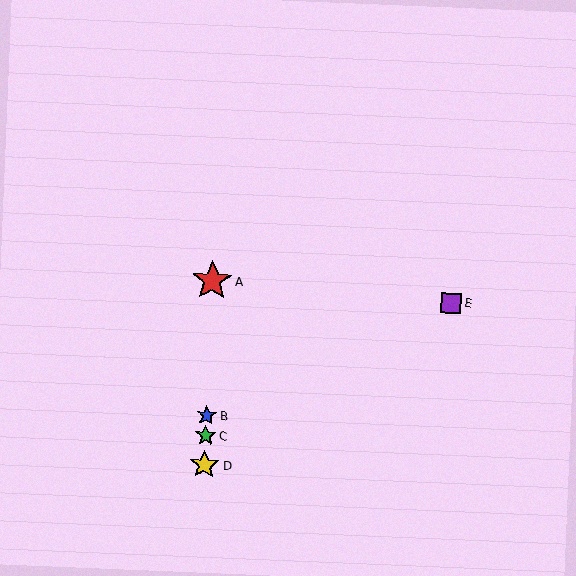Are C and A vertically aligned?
Yes, both are at x≈206.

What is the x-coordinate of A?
Object A is at x≈212.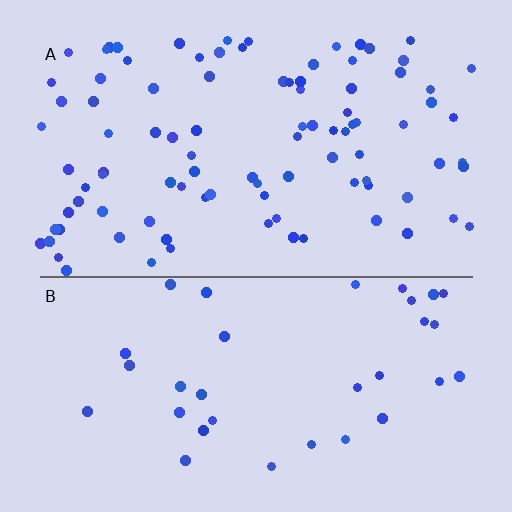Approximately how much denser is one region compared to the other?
Approximately 2.9× — region A over region B.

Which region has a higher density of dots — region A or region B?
A (the top).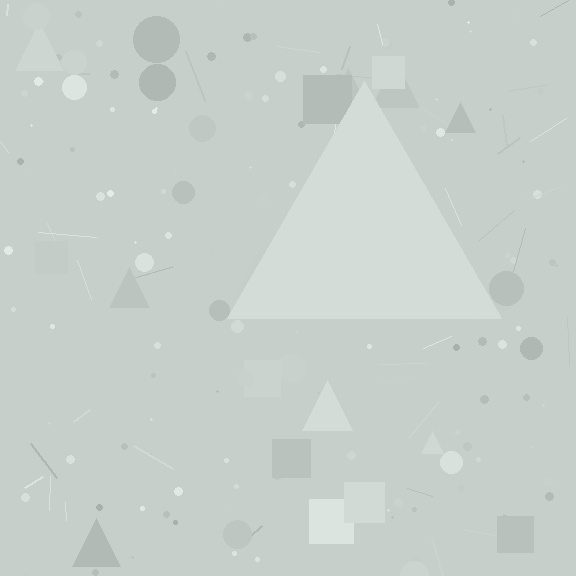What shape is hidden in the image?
A triangle is hidden in the image.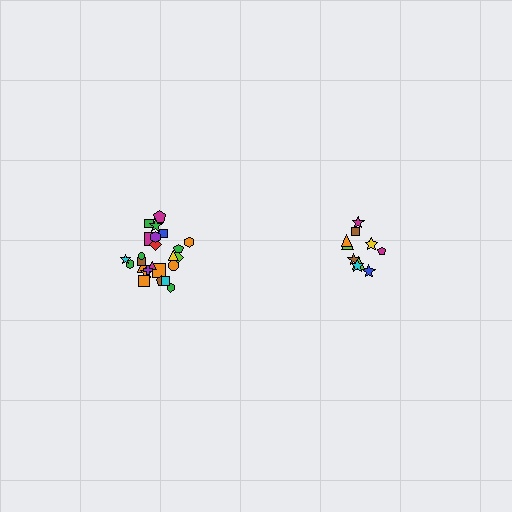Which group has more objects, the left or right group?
The left group.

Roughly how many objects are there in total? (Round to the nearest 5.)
Roughly 35 objects in total.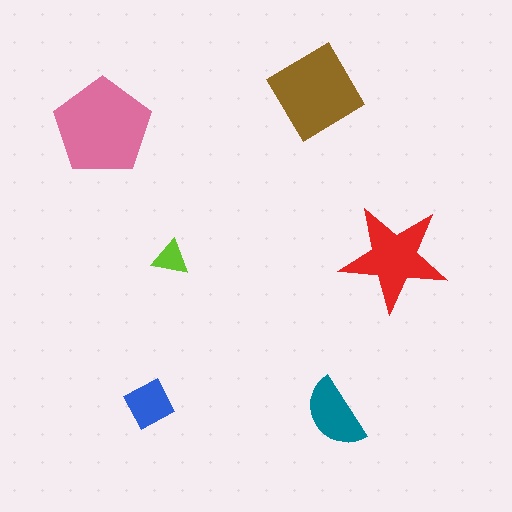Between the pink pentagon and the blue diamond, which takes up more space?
The pink pentagon.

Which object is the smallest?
The lime triangle.